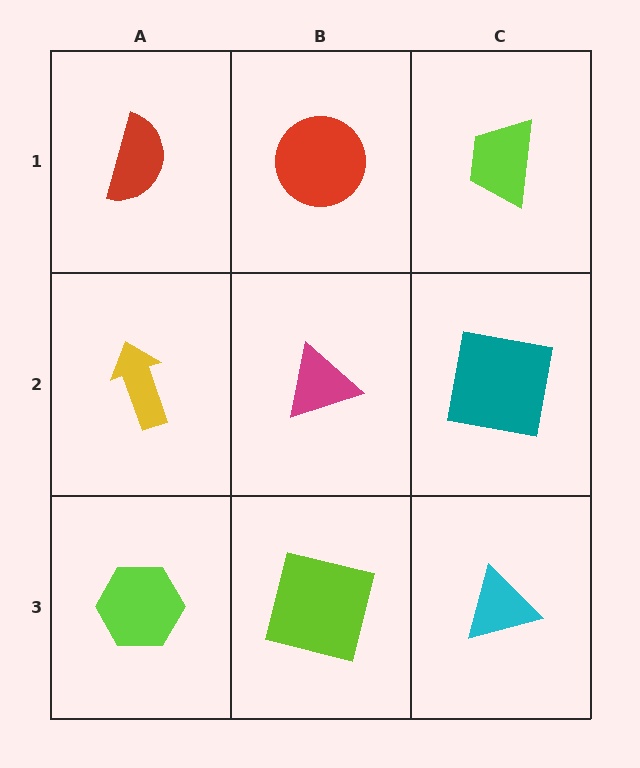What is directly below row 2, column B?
A lime square.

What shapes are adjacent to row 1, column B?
A magenta triangle (row 2, column B), a red semicircle (row 1, column A), a lime trapezoid (row 1, column C).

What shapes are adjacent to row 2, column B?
A red circle (row 1, column B), a lime square (row 3, column B), a yellow arrow (row 2, column A), a teal square (row 2, column C).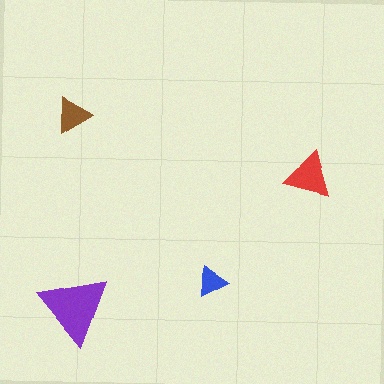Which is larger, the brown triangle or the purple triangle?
The purple one.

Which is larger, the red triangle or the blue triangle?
The red one.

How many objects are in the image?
There are 4 objects in the image.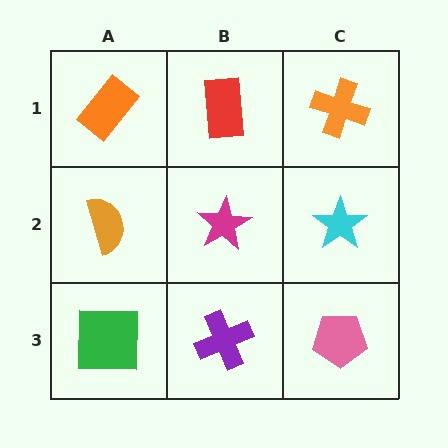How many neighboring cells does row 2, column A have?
3.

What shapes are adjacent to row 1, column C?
A cyan star (row 2, column C), a red rectangle (row 1, column B).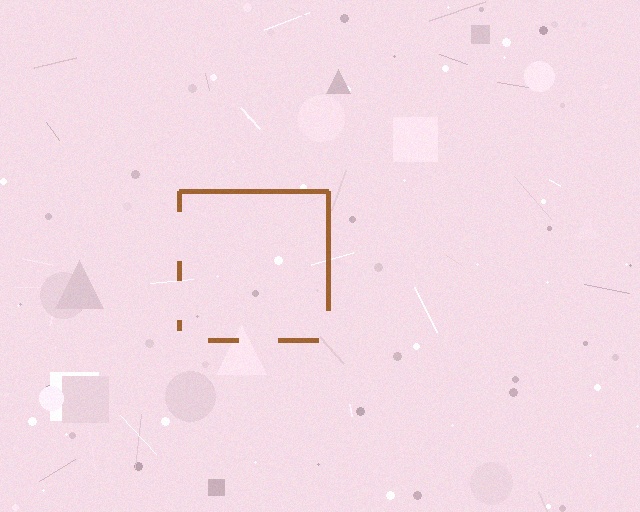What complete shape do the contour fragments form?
The contour fragments form a square.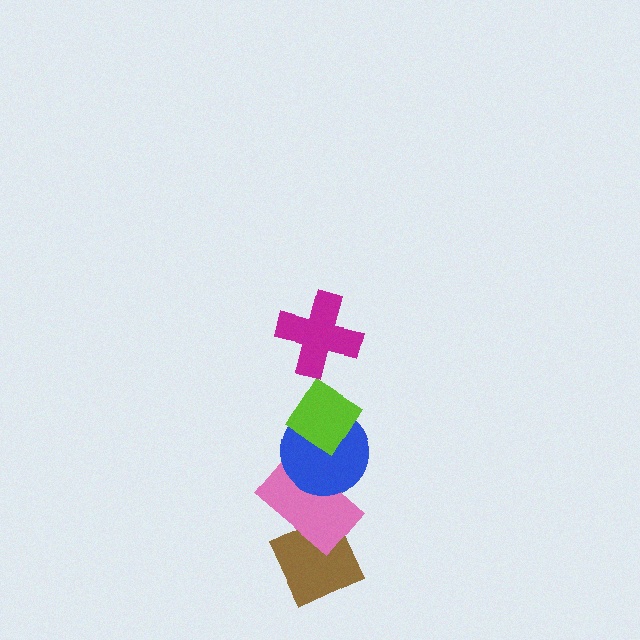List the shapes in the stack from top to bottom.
From top to bottom: the magenta cross, the lime diamond, the blue circle, the pink rectangle, the brown diamond.